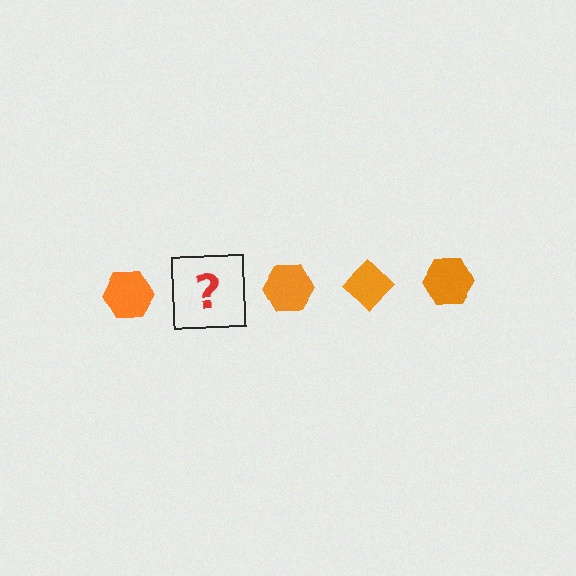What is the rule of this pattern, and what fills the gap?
The rule is that the pattern cycles through hexagon, diamond shapes in orange. The gap should be filled with an orange diamond.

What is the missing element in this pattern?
The missing element is an orange diamond.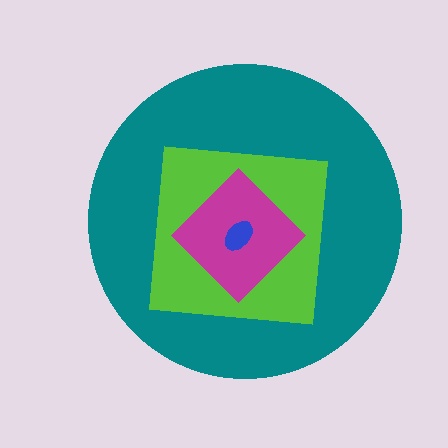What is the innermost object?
The blue ellipse.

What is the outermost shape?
The teal circle.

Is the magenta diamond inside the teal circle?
Yes.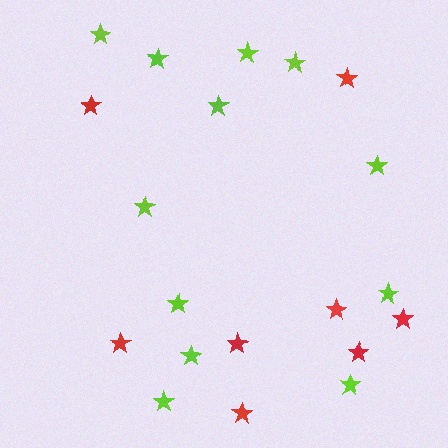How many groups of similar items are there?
There are 2 groups: one group of lime stars (12) and one group of red stars (8).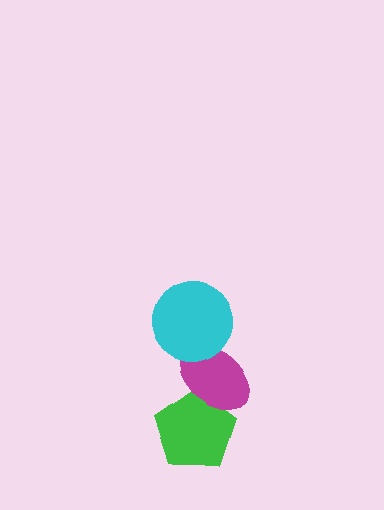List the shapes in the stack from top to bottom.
From top to bottom: the cyan circle, the magenta ellipse, the green pentagon.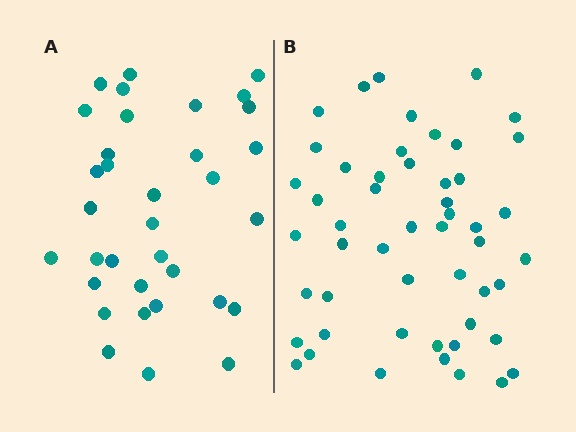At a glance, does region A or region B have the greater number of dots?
Region B (the right region) has more dots.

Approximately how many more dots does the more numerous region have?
Region B has approximately 15 more dots than region A.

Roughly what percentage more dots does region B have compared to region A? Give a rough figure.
About 50% more.